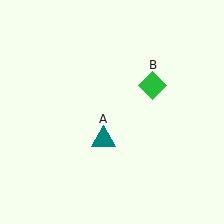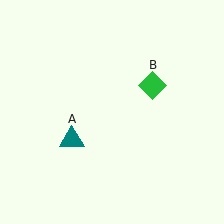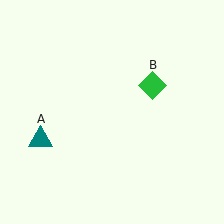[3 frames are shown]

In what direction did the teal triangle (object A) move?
The teal triangle (object A) moved left.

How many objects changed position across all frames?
1 object changed position: teal triangle (object A).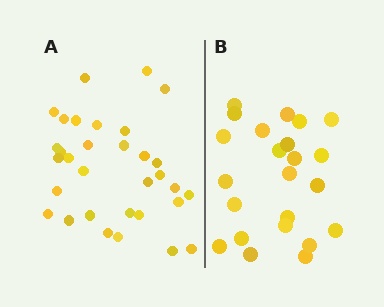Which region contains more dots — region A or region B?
Region A (the left region) has more dots.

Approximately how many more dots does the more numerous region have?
Region A has roughly 8 or so more dots than region B.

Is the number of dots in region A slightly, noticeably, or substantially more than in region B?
Region A has noticeably more, but not dramatically so. The ratio is roughly 1.4 to 1.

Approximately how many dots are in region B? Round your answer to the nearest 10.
About 20 dots. (The exact count is 23, which rounds to 20.)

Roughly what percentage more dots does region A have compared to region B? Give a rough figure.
About 40% more.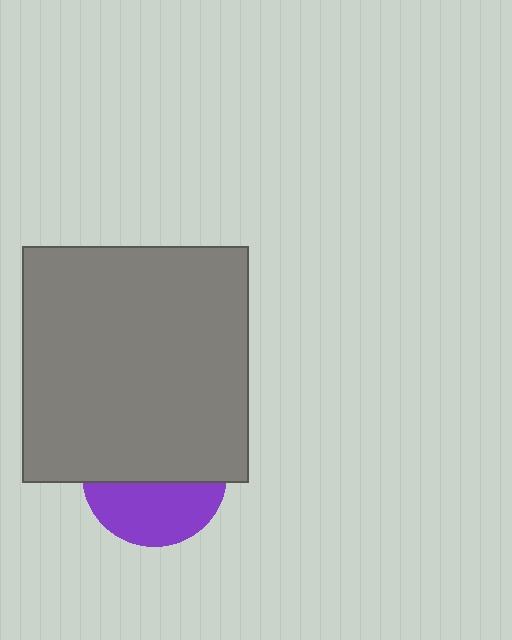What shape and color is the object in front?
The object in front is a gray rectangle.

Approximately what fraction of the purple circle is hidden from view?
Roughly 58% of the purple circle is hidden behind the gray rectangle.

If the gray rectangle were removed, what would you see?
You would see the complete purple circle.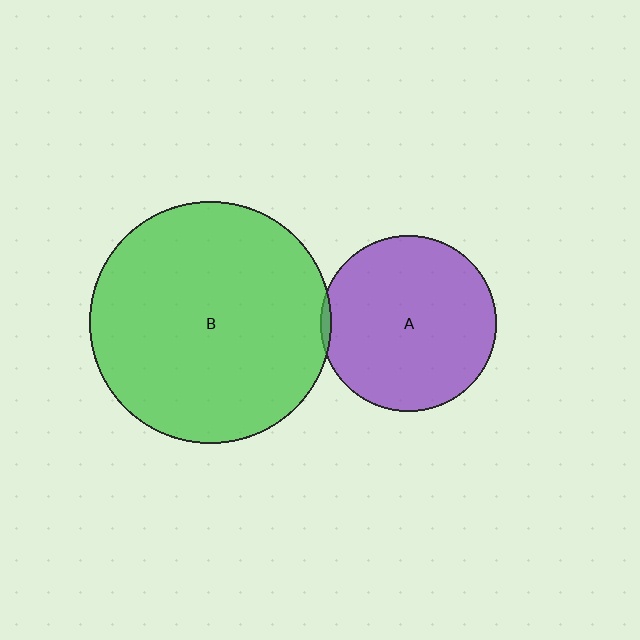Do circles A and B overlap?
Yes.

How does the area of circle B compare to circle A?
Approximately 1.9 times.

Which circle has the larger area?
Circle B (green).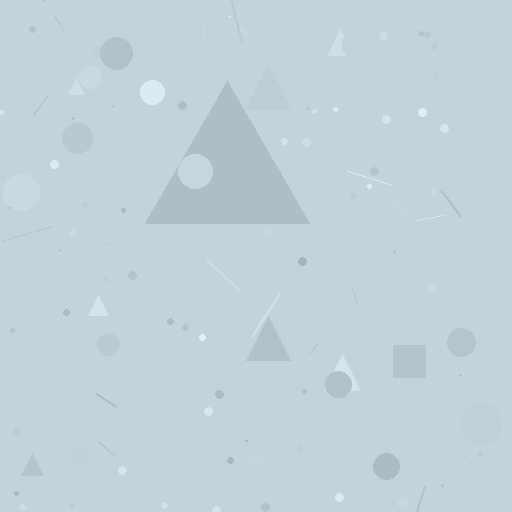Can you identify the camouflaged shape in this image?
The camouflaged shape is a triangle.